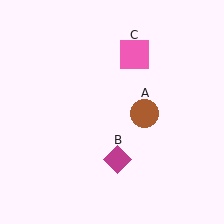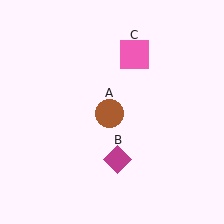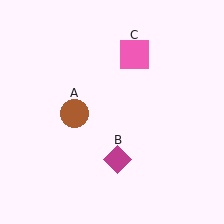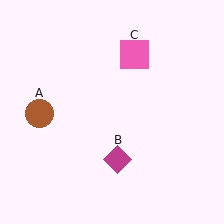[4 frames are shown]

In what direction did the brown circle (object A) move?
The brown circle (object A) moved left.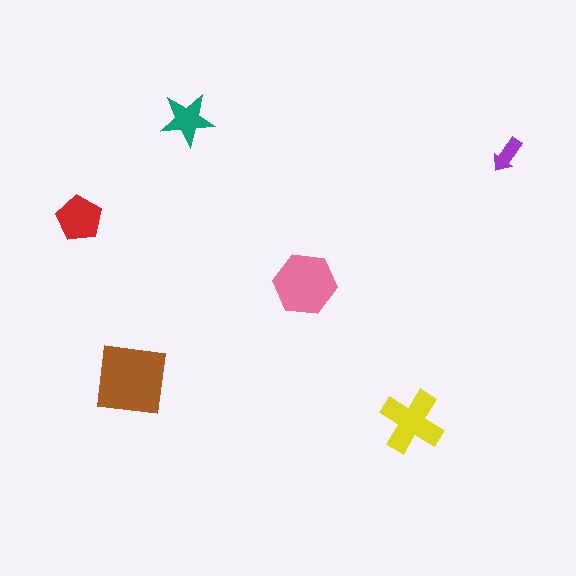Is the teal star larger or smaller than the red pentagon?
Smaller.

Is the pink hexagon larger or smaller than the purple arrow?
Larger.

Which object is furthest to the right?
The purple arrow is rightmost.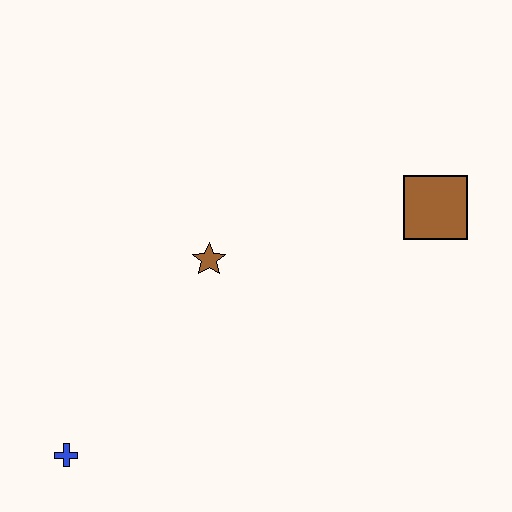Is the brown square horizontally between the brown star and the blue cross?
No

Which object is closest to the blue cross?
The brown star is closest to the blue cross.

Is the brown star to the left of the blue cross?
No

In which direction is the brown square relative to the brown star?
The brown square is to the right of the brown star.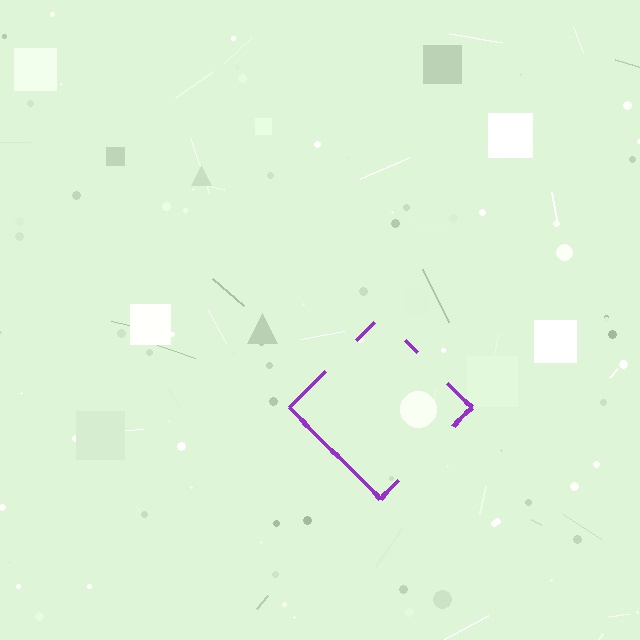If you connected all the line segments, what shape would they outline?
They would outline a diamond.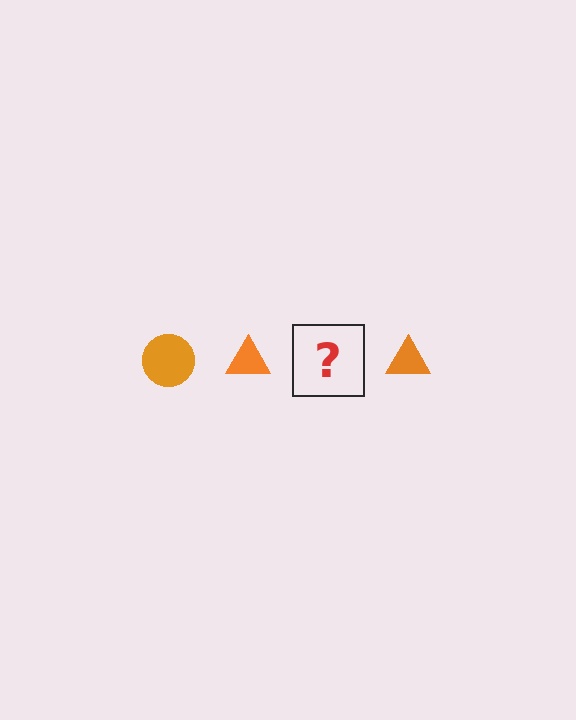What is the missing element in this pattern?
The missing element is an orange circle.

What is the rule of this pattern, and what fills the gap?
The rule is that the pattern cycles through circle, triangle shapes in orange. The gap should be filled with an orange circle.